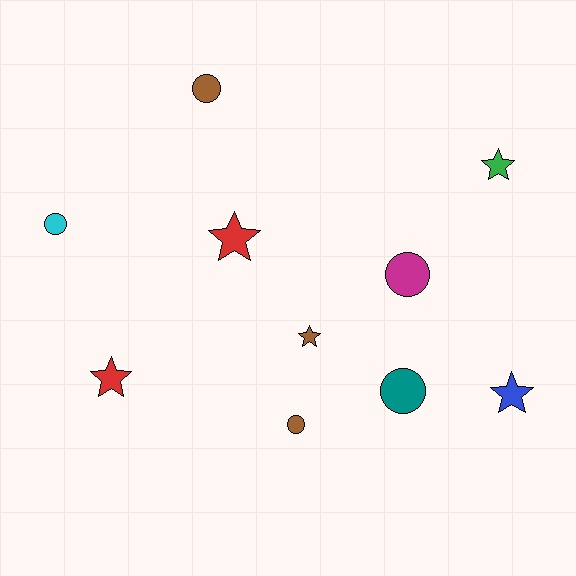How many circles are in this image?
There are 5 circles.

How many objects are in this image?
There are 10 objects.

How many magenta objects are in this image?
There is 1 magenta object.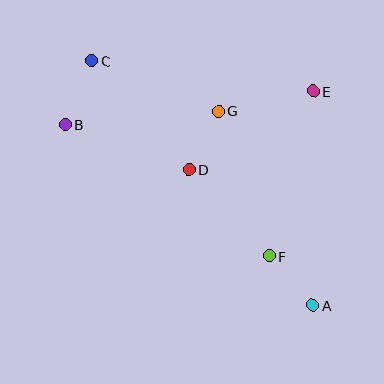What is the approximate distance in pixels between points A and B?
The distance between A and B is approximately 306 pixels.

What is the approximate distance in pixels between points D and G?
The distance between D and G is approximately 66 pixels.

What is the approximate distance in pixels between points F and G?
The distance between F and G is approximately 154 pixels.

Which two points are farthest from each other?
Points A and C are farthest from each other.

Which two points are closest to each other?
Points A and F are closest to each other.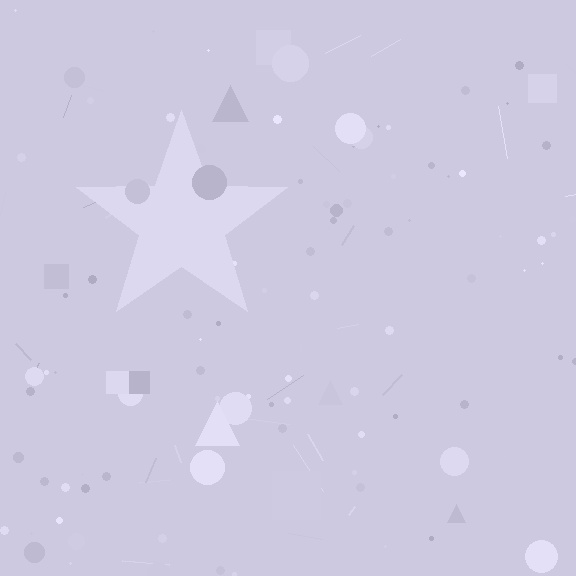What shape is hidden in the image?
A star is hidden in the image.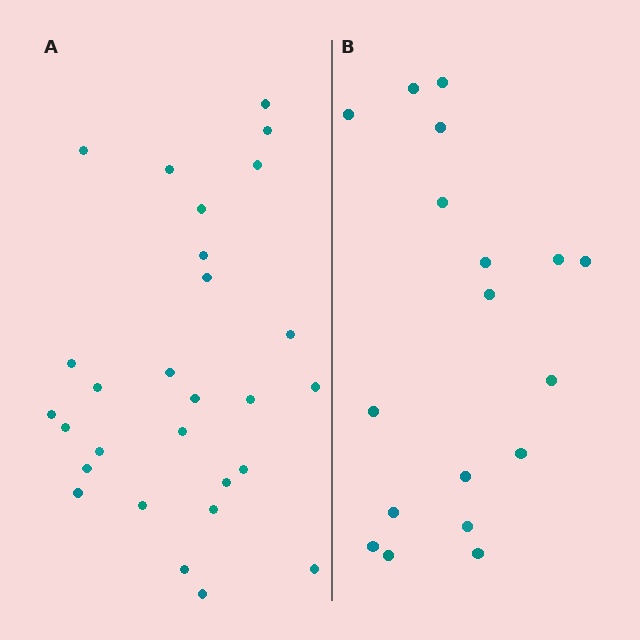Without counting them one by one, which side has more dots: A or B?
Region A (the left region) has more dots.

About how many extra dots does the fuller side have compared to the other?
Region A has roughly 10 or so more dots than region B.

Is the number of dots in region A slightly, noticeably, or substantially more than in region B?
Region A has substantially more. The ratio is roughly 1.6 to 1.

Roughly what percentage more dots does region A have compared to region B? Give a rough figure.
About 55% more.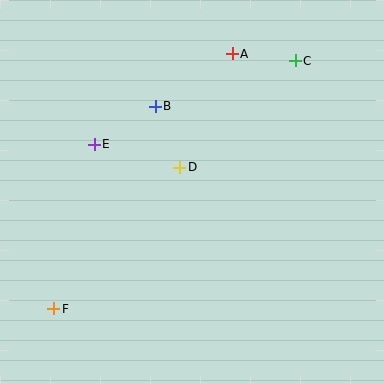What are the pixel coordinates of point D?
Point D is at (180, 167).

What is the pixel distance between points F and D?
The distance between F and D is 189 pixels.